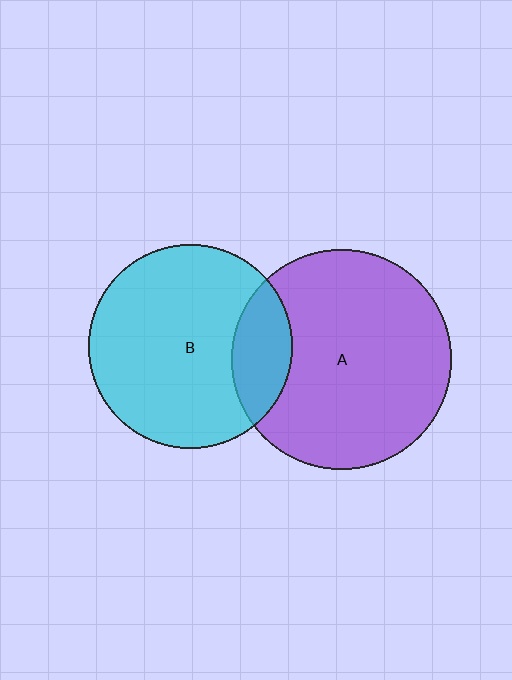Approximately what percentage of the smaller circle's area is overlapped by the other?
Approximately 20%.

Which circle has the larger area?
Circle A (purple).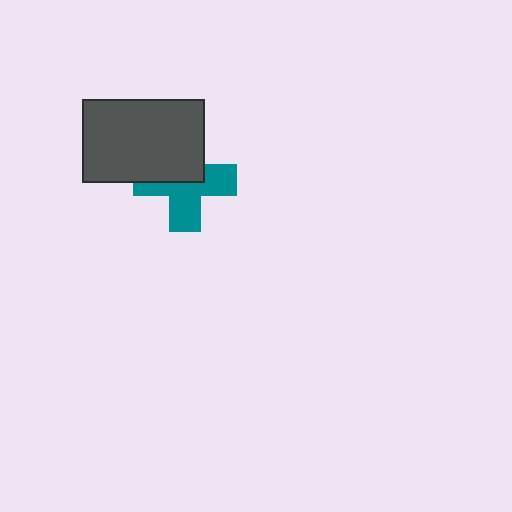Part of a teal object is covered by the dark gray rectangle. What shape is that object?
It is a cross.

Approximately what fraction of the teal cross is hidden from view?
Roughly 46% of the teal cross is hidden behind the dark gray rectangle.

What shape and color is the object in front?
The object in front is a dark gray rectangle.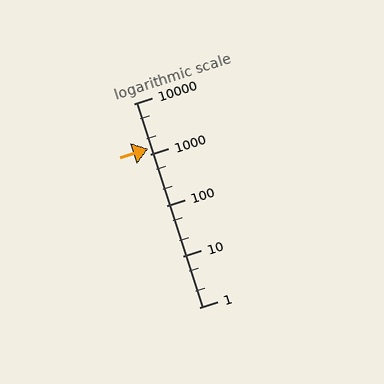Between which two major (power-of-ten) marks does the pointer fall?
The pointer is between 1000 and 10000.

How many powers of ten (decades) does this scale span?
The scale spans 4 decades, from 1 to 10000.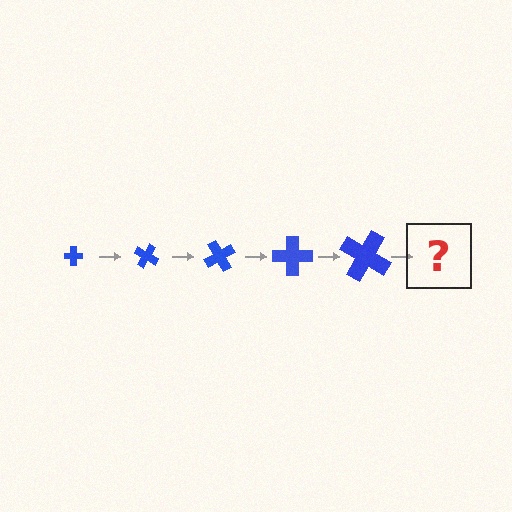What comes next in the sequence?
The next element should be a cross, larger than the previous one and rotated 150 degrees from the start.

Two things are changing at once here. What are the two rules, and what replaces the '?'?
The two rules are that the cross grows larger each step and it rotates 30 degrees each step. The '?' should be a cross, larger than the previous one and rotated 150 degrees from the start.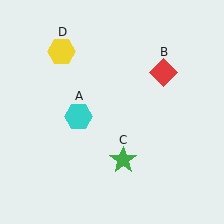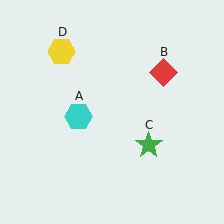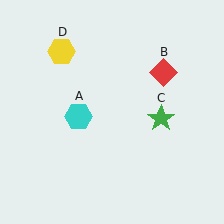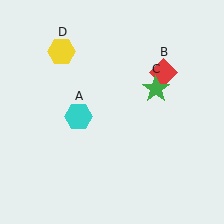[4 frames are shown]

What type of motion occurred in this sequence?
The green star (object C) rotated counterclockwise around the center of the scene.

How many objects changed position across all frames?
1 object changed position: green star (object C).